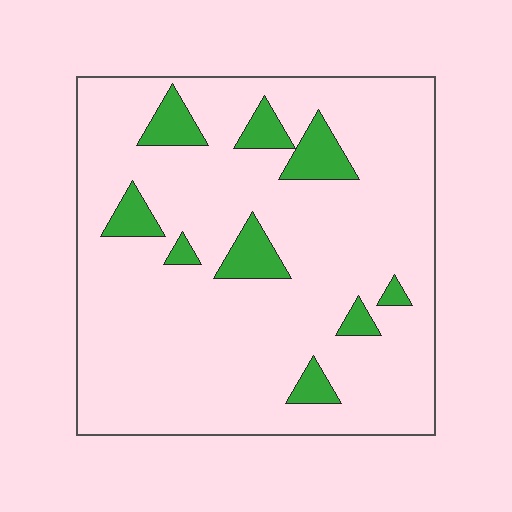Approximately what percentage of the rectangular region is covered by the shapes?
Approximately 10%.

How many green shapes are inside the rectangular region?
9.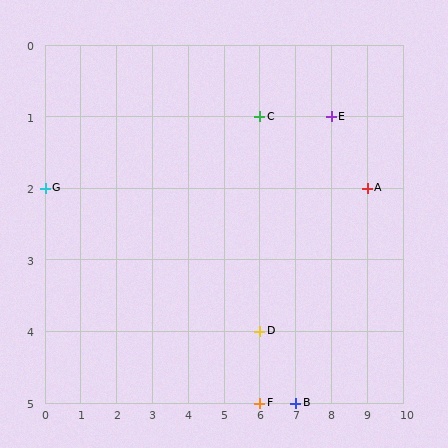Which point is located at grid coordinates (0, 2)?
Point G is at (0, 2).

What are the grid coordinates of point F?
Point F is at grid coordinates (6, 5).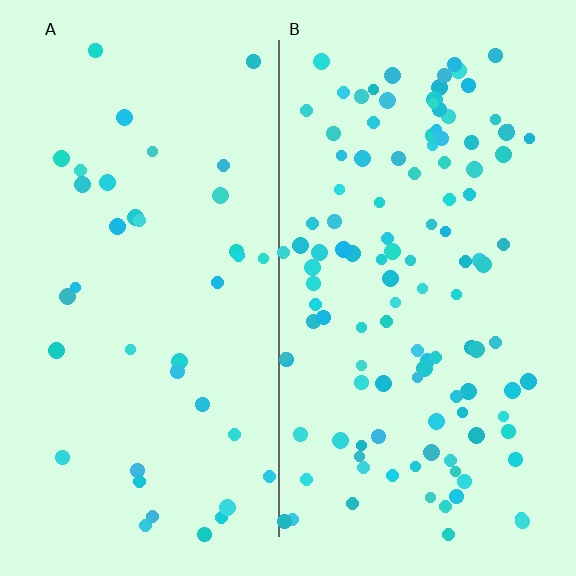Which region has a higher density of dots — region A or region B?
B (the right).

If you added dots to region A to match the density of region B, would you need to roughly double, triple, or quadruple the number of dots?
Approximately triple.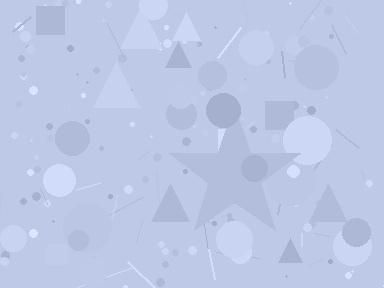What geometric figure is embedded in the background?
A star is embedded in the background.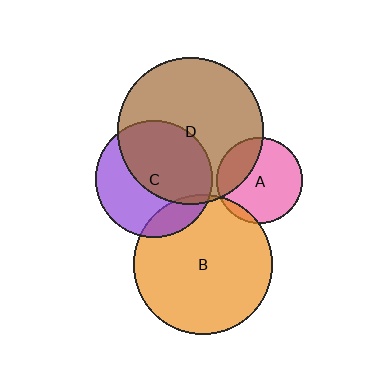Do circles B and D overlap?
Yes.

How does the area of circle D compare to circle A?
Approximately 2.9 times.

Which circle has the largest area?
Circle D (brown).